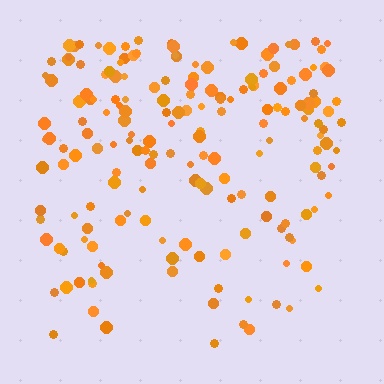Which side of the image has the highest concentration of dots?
The top.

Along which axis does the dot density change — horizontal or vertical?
Vertical.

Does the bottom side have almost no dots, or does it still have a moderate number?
Still a moderate number, just noticeably fewer than the top.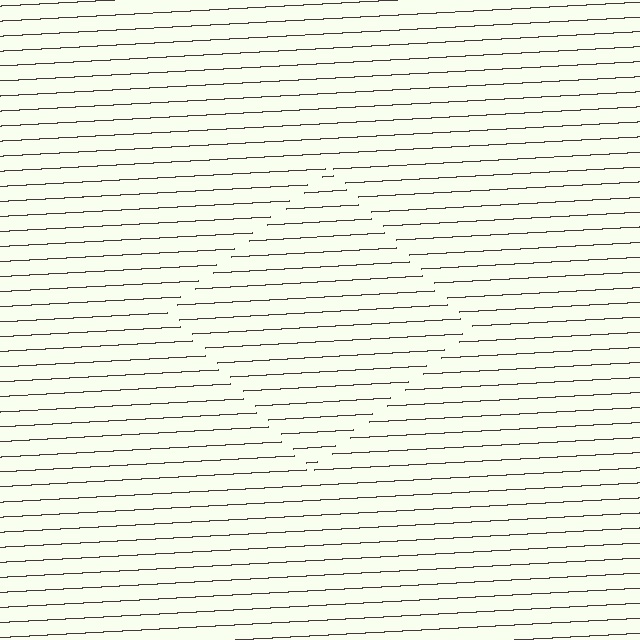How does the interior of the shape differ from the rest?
The interior of the shape contains the same grating, shifted by half a period — the contour is defined by the phase discontinuity where line-ends from the inner and outer gratings abut.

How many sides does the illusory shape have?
4 sides — the line-ends trace a square.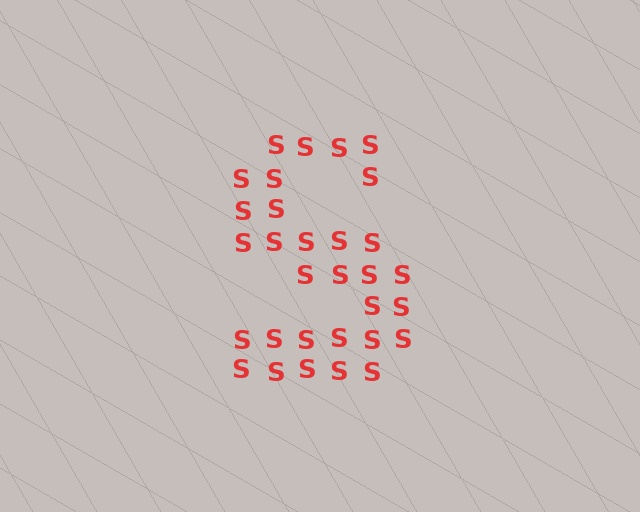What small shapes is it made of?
It is made of small letter S's.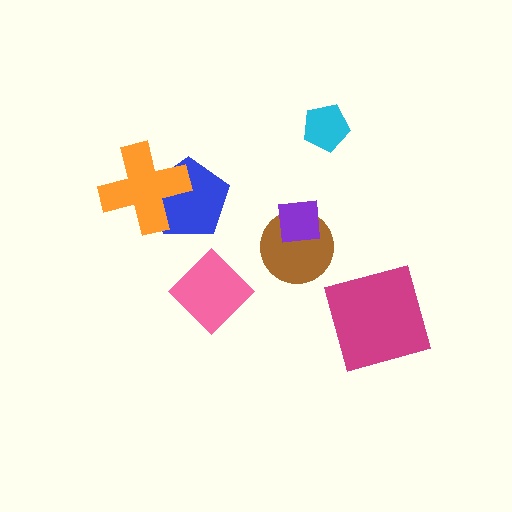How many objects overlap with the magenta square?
0 objects overlap with the magenta square.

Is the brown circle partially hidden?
Yes, it is partially covered by another shape.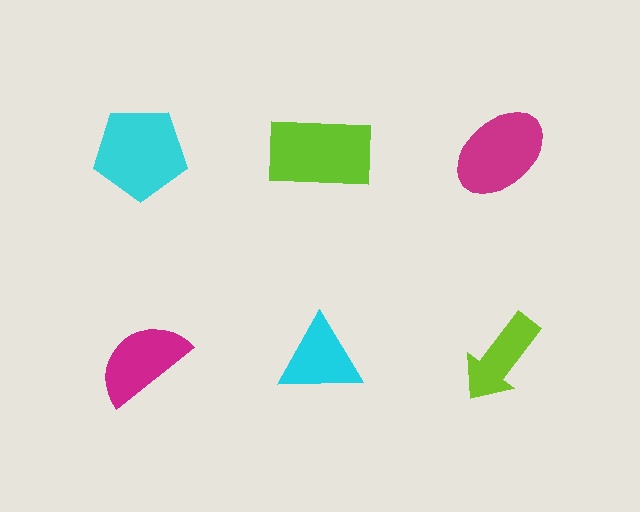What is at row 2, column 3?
A lime arrow.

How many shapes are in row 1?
3 shapes.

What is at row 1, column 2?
A lime rectangle.